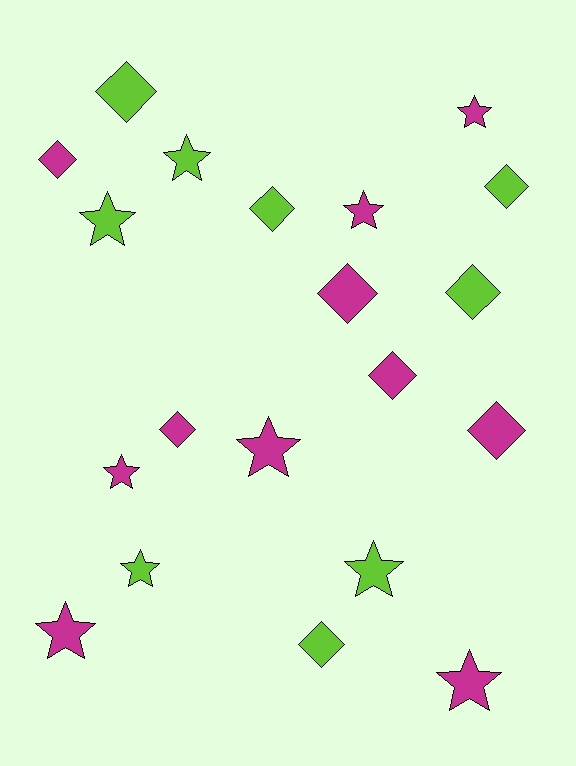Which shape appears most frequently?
Diamond, with 10 objects.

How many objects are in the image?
There are 20 objects.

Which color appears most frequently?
Magenta, with 11 objects.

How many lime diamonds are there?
There are 5 lime diamonds.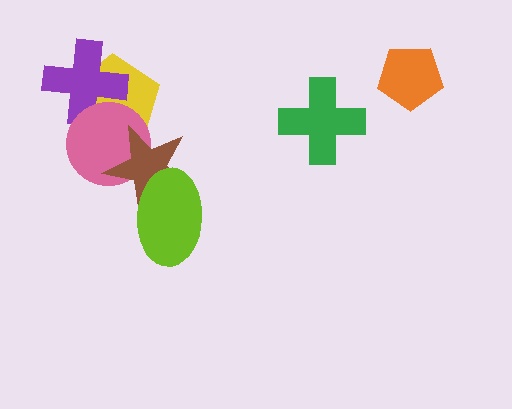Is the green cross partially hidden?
No, no other shape covers it.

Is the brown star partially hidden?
Yes, it is partially covered by another shape.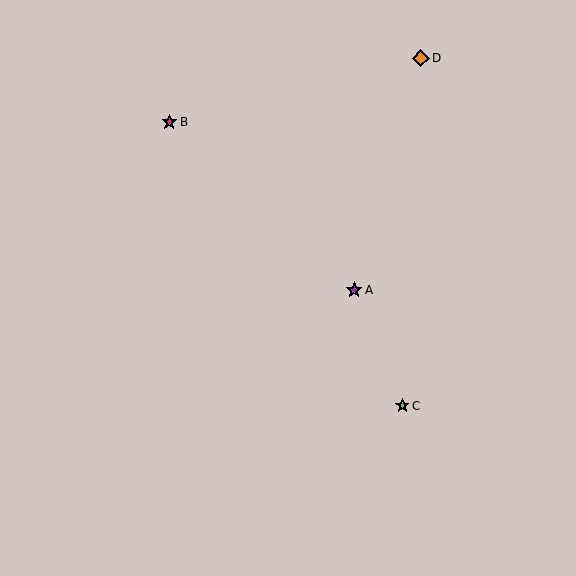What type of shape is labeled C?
Shape C is a lime star.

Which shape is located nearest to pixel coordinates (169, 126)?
The magenta star (labeled B) at (169, 122) is nearest to that location.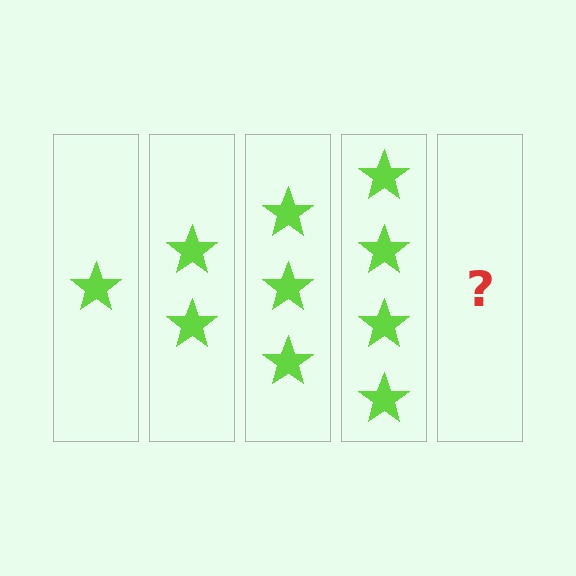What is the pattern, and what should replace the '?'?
The pattern is that each step adds one more star. The '?' should be 5 stars.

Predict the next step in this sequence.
The next step is 5 stars.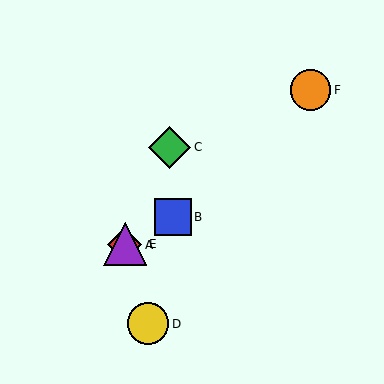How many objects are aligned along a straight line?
3 objects (A, C, E) are aligned along a straight line.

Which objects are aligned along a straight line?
Objects A, C, E are aligned along a straight line.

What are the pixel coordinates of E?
Object E is at (125, 244).